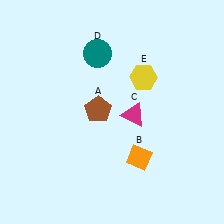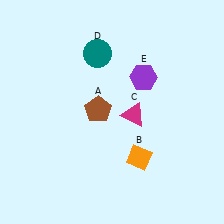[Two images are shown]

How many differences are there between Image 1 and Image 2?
There is 1 difference between the two images.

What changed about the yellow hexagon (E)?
In Image 1, E is yellow. In Image 2, it changed to purple.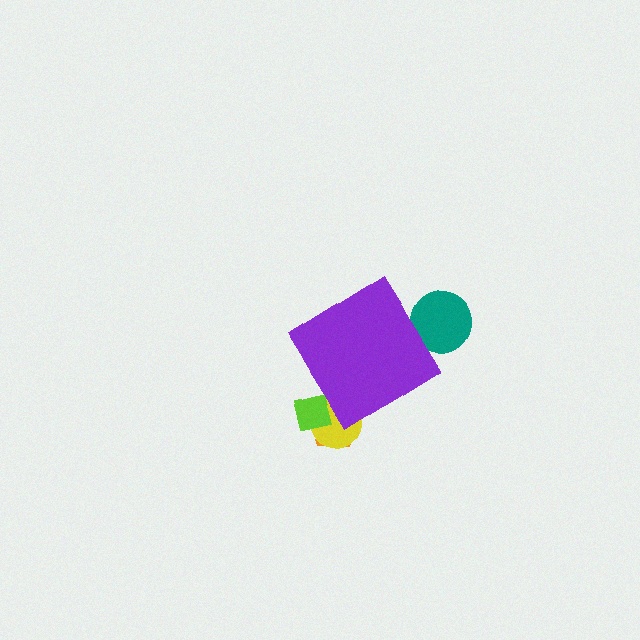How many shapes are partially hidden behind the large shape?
4 shapes are partially hidden.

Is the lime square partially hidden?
Yes, the lime square is partially hidden behind the purple diamond.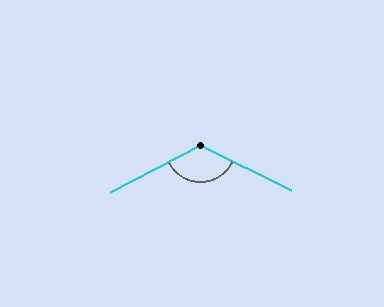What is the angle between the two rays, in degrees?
Approximately 126 degrees.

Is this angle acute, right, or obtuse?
It is obtuse.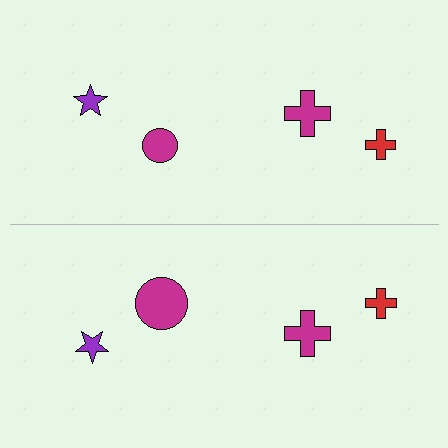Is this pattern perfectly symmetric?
No, the pattern is not perfectly symmetric. The magenta circle on the bottom side has a different size than its mirror counterpart.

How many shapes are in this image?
There are 8 shapes in this image.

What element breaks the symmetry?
The magenta circle on the bottom side has a different size than its mirror counterpart.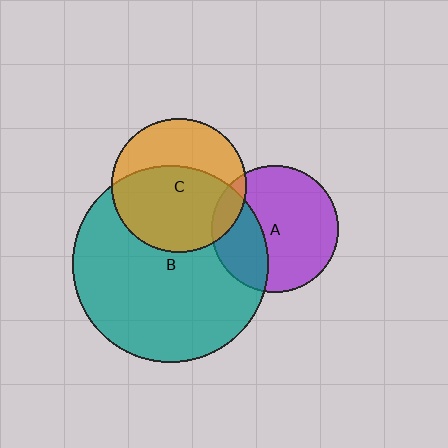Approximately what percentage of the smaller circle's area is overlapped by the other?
Approximately 60%.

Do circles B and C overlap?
Yes.